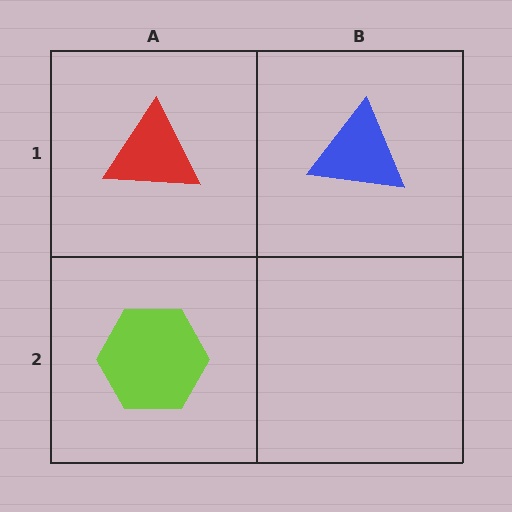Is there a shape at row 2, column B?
No, that cell is empty.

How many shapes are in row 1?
2 shapes.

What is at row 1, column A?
A red triangle.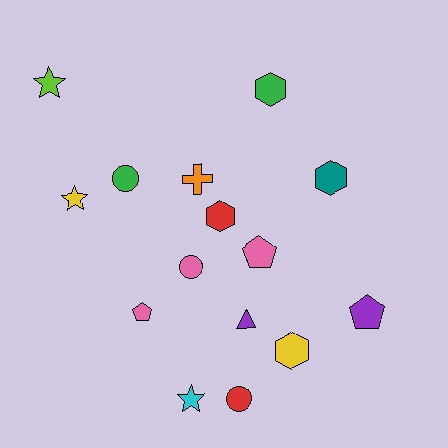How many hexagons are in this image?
There are 4 hexagons.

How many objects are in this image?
There are 15 objects.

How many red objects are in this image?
There are 2 red objects.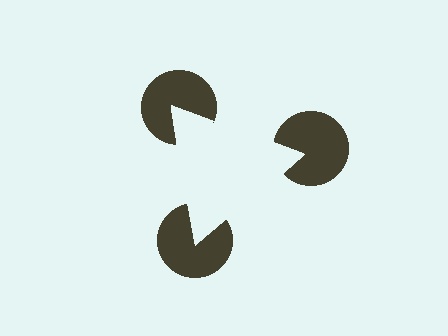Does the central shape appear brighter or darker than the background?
It typically appears slightly brighter than the background, even though no actual brightness change is drawn.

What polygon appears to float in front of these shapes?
An illusory triangle — its edges are inferred from the aligned wedge cuts in the pac-man discs, not physically drawn.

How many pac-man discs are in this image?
There are 3 — one at each vertex of the illusory triangle.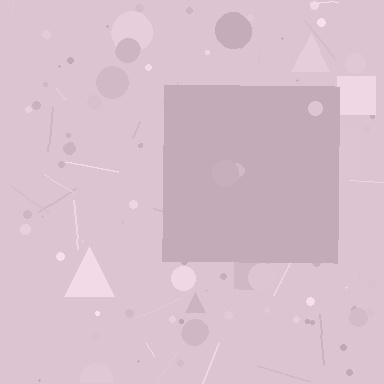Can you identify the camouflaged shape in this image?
The camouflaged shape is a square.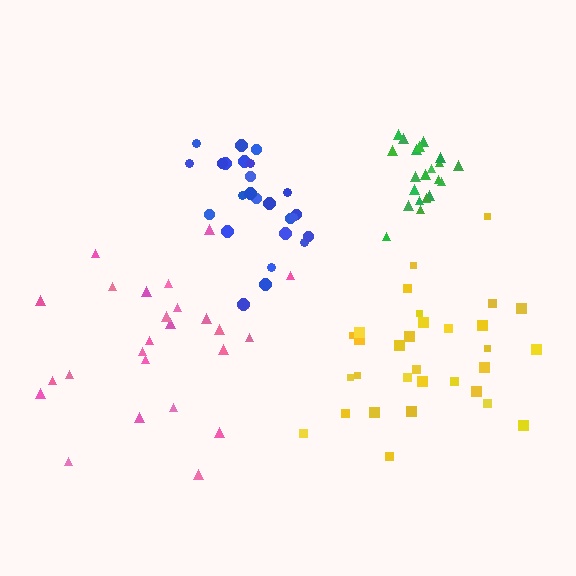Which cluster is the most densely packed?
Green.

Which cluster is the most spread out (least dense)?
Pink.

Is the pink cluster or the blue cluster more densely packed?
Blue.